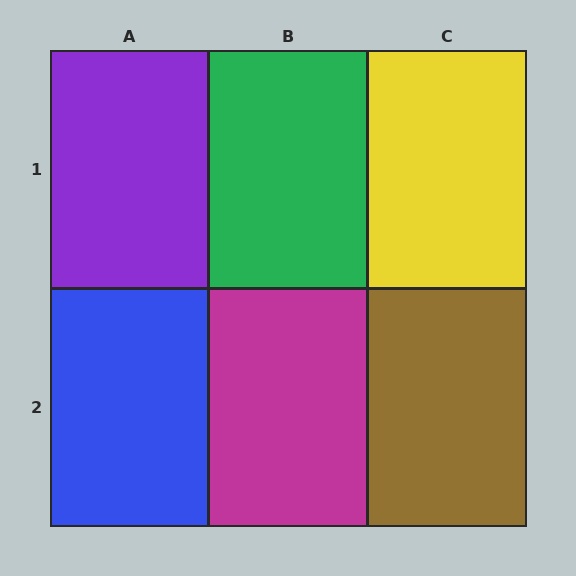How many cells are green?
1 cell is green.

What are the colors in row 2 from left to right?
Blue, magenta, brown.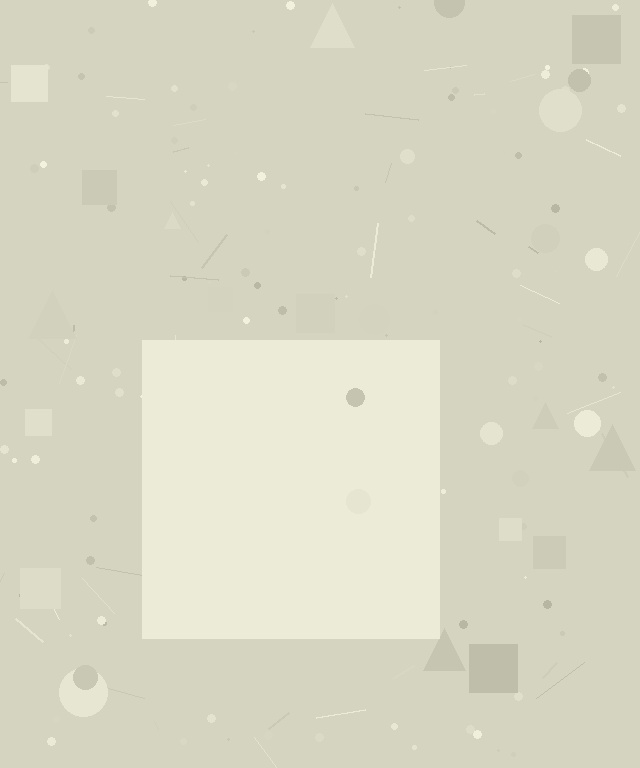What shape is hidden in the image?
A square is hidden in the image.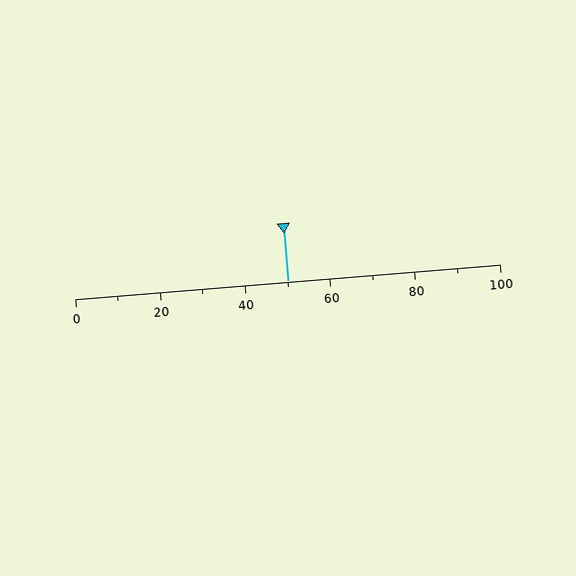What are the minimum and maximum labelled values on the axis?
The axis runs from 0 to 100.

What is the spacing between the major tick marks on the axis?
The major ticks are spaced 20 apart.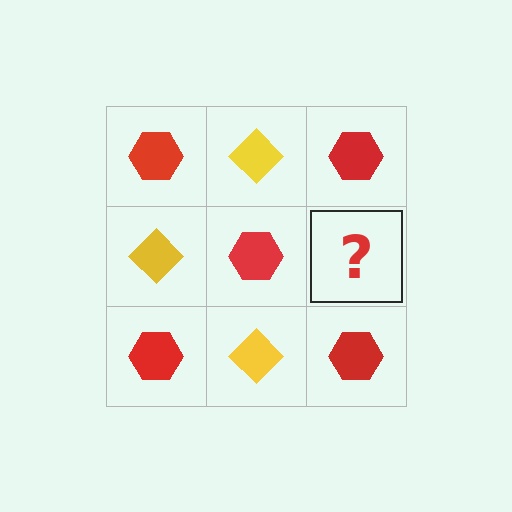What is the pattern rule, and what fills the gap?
The rule is that it alternates red hexagon and yellow diamond in a checkerboard pattern. The gap should be filled with a yellow diamond.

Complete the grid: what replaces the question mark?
The question mark should be replaced with a yellow diamond.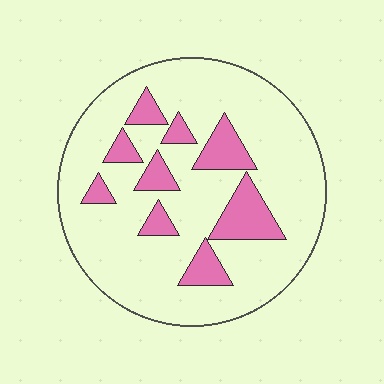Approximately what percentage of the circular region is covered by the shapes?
Approximately 20%.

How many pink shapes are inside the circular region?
9.